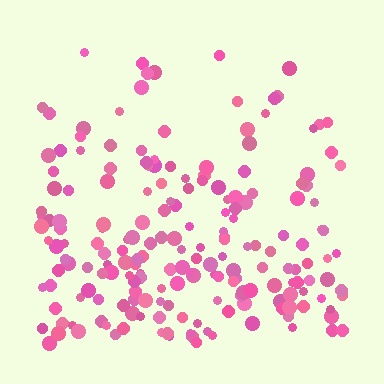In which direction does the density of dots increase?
From top to bottom, with the bottom side densest.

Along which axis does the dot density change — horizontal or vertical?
Vertical.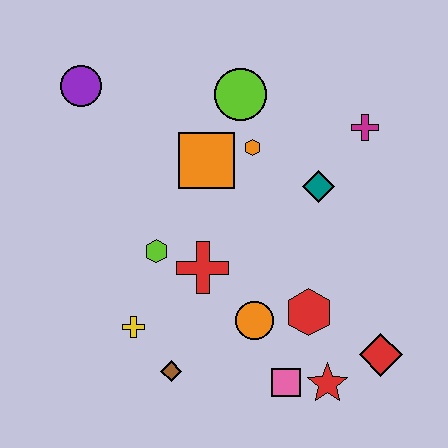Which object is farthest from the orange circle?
The purple circle is farthest from the orange circle.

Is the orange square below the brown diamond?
No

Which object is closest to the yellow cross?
The brown diamond is closest to the yellow cross.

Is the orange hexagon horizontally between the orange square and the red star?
Yes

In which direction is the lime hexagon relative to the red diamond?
The lime hexagon is to the left of the red diamond.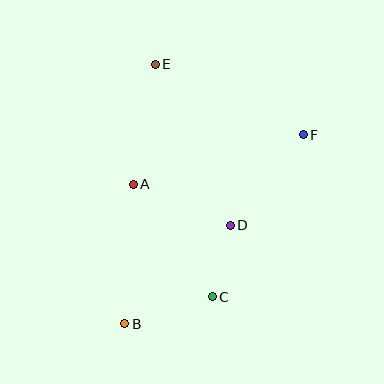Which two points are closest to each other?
Points C and D are closest to each other.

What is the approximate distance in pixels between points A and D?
The distance between A and D is approximately 105 pixels.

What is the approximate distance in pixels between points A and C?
The distance between A and C is approximately 137 pixels.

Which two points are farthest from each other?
Points B and E are farthest from each other.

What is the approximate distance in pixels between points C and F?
The distance between C and F is approximately 186 pixels.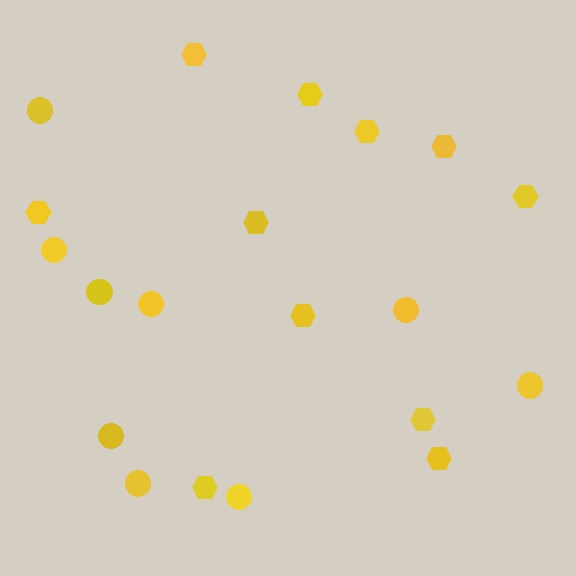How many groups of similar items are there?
There are 2 groups: one group of circles (9) and one group of hexagons (11).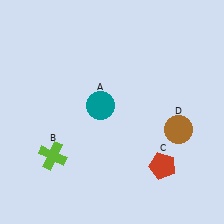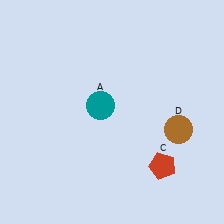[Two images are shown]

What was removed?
The lime cross (B) was removed in Image 2.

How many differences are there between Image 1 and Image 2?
There is 1 difference between the two images.